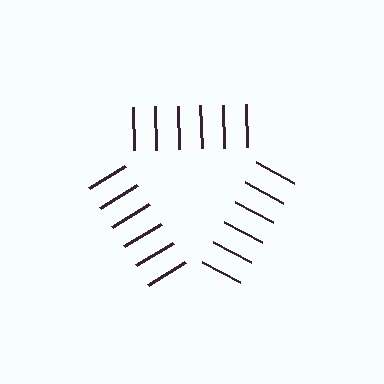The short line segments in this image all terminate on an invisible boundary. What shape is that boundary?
An illusory triangle — the line segments terminate on its edges but no continuous stroke is drawn.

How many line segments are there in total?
18 — 6 along each of the 3 edges.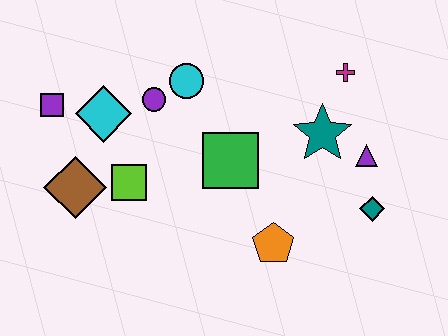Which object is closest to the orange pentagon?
The green square is closest to the orange pentagon.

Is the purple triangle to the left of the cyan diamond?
No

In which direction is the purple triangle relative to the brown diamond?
The purple triangle is to the right of the brown diamond.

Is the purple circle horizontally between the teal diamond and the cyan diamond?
Yes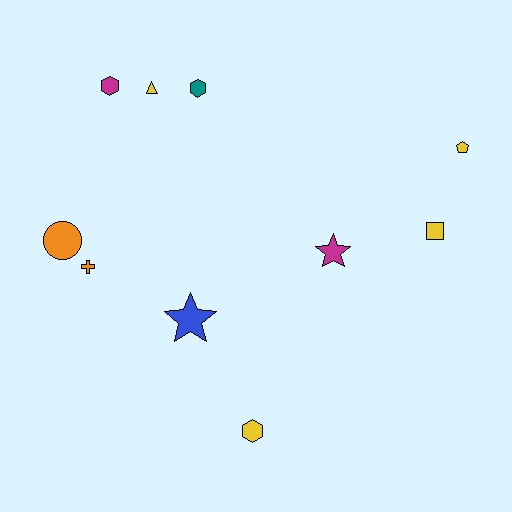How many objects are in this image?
There are 10 objects.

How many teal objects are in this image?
There is 1 teal object.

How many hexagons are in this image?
There are 3 hexagons.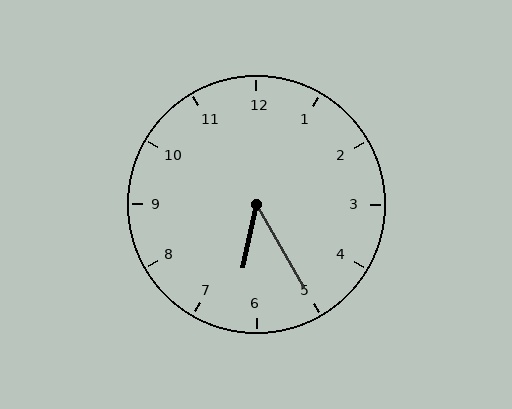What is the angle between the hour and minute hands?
Approximately 42 degrees.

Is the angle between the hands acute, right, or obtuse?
It is acute.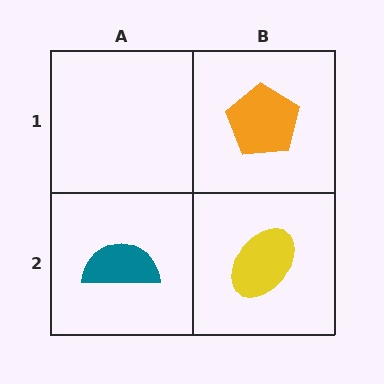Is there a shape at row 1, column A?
No, that cell is empty.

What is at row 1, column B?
An orange pentagon.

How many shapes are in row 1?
1 shape.